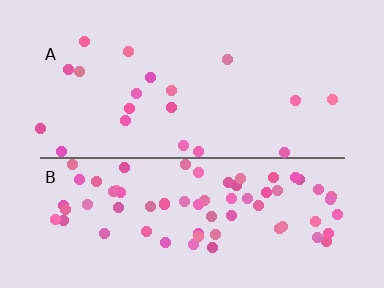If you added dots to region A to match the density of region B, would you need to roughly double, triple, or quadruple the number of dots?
Approximately quadruple.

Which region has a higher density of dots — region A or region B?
B (the bottom).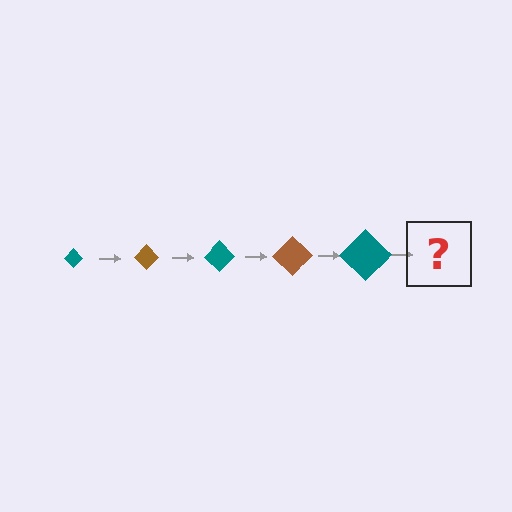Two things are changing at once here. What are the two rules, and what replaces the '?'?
The two rules are that the diamond grows larger each step and the color cycles through teal and brown. The '?' should be a brown diamond, larger than the previous one.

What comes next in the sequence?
The next element should be a brown diamond, larger than the previous one.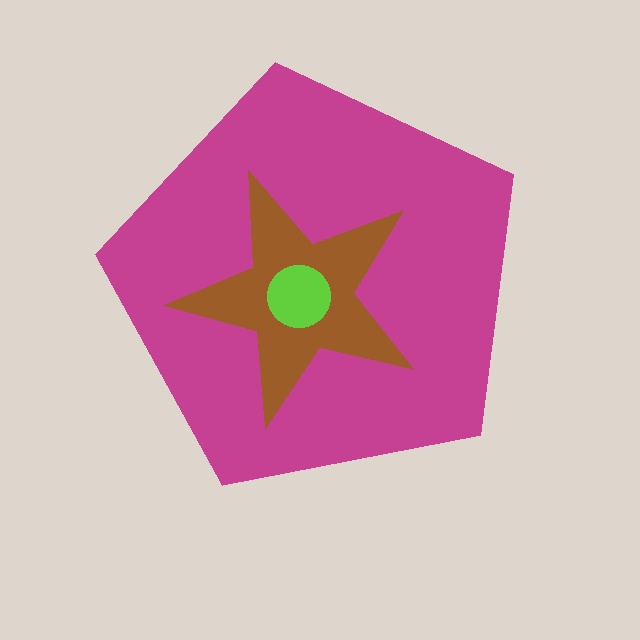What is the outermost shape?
The magenta pentagon.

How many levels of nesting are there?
3.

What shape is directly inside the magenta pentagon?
The brown star.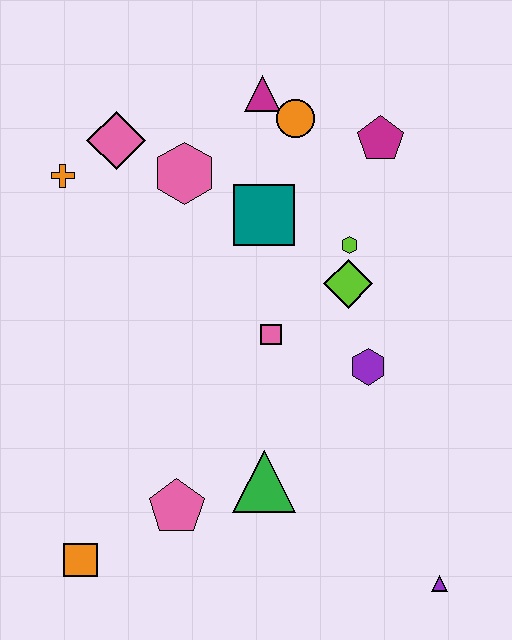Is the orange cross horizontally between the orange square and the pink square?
No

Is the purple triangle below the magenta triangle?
Yes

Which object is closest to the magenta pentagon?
The orange circle is closest to the magenta pentagon.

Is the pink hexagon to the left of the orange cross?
No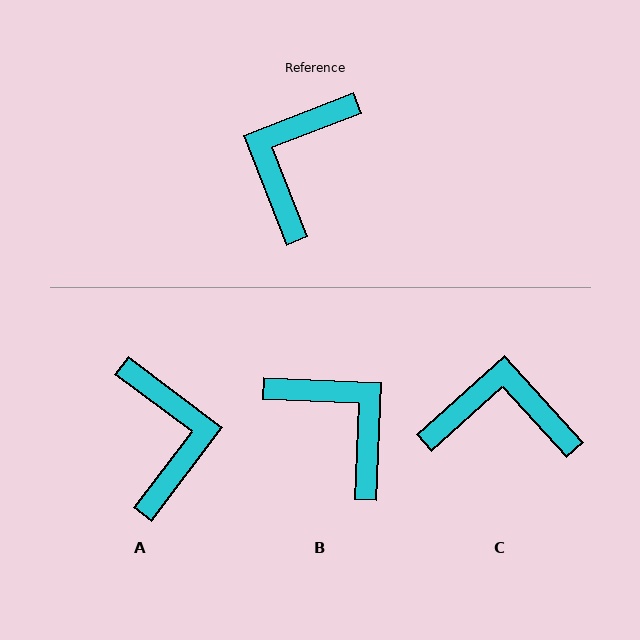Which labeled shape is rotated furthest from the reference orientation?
A, about 148 degrees away.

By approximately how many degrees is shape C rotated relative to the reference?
Approximately 69 degrees clockwise.